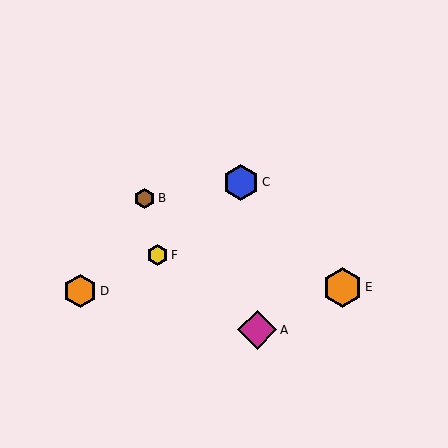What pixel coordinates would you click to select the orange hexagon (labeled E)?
Click at (342, 287) to select the orange hexagon E.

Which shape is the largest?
The orange hexagon (labeled E) is the largest.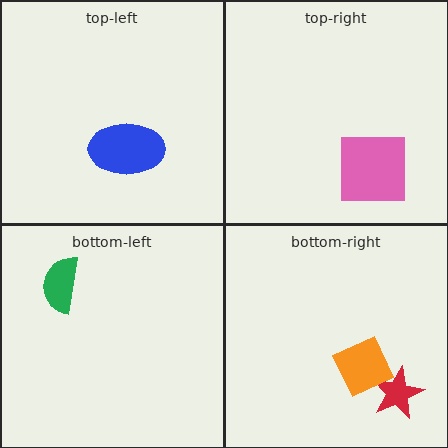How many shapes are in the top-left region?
1.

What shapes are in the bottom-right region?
The red star, the orange diamond.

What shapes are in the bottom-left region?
The green semicircle.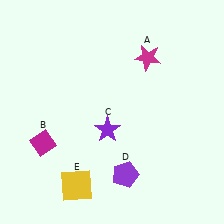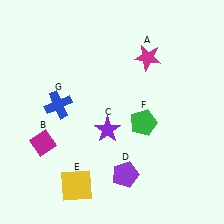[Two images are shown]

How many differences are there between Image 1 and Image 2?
There are 2 differences between the two images.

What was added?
A green pentagon (F), a blue cross (G) were added in Image 2.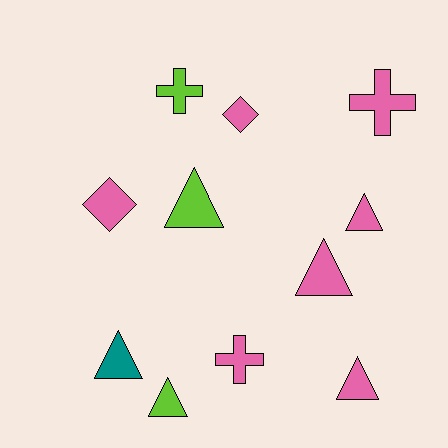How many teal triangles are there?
There is 1 teal triangle.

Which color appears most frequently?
Pink, with 7 objects.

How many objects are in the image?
There are 11 objects.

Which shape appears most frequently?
Triangle, with 6 objects.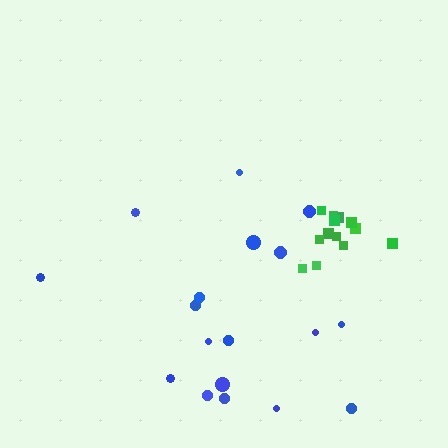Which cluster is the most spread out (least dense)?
Blue.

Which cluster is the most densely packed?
Green.